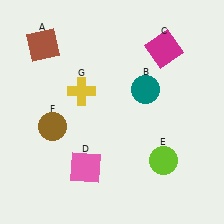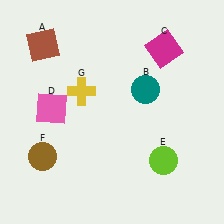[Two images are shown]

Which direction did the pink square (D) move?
The pink square (D) moved up.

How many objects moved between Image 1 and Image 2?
2 objects moved between the two images.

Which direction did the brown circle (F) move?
The brown circle (F) moved down.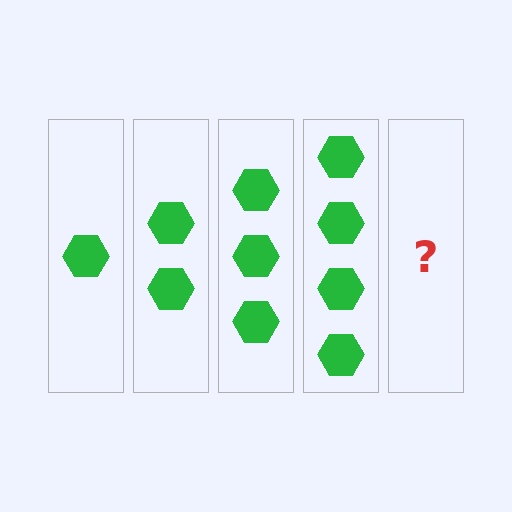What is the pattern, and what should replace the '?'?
The pattern is that each step adds one more hexagon. The '?' should be 5 hexagons.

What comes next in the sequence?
The next element should be 5 hexagons.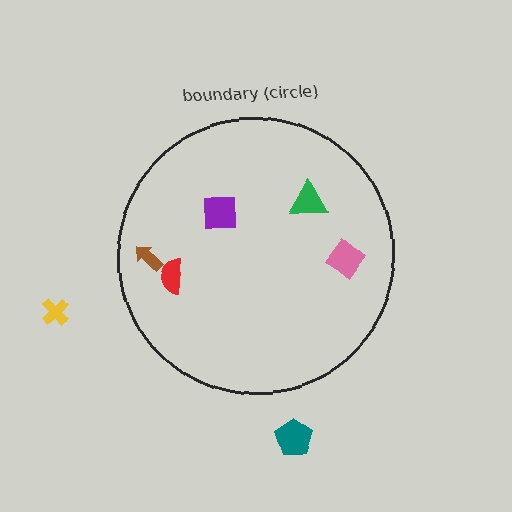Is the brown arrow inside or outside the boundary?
Inside.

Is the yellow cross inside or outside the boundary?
Outside.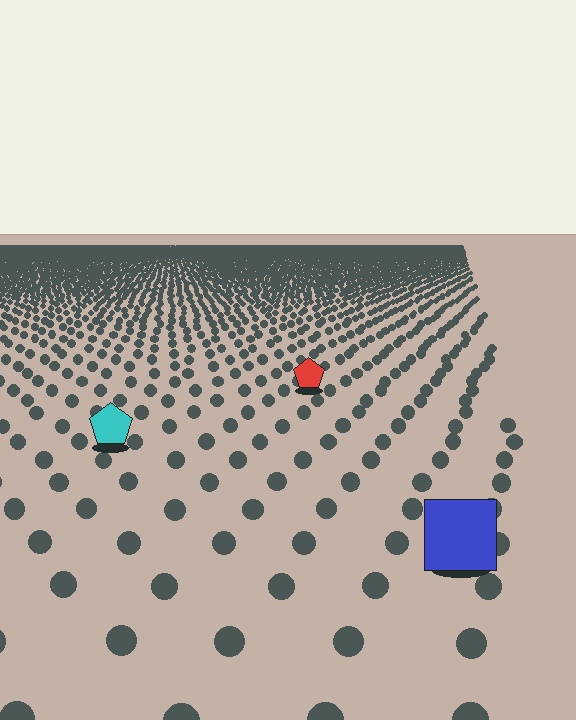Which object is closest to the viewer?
The blue square is closest. The texture marks near it are larger and more spread out.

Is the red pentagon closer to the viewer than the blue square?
No. The blue square is closer — you can tell from the texture gradient: the ground texture is coarser near it.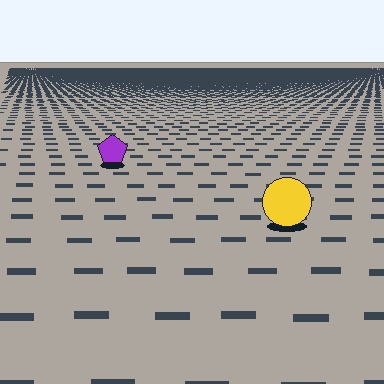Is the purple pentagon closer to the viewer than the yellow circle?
No. The yellow circle is closer — you can tell from the texture gradient: the ground texture is coarser near it.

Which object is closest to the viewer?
The yellow circle is closest. The texture marks near it are larger and more spread out.